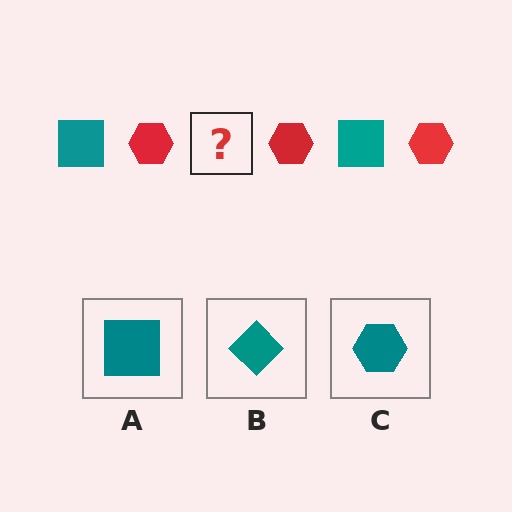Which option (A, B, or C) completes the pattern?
A.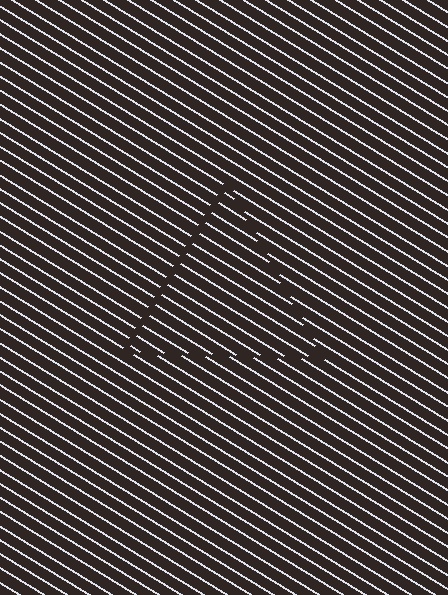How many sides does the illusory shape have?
3 sides — the line-ends trace a triangle.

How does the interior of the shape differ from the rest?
The interior of the shape contains the same grating, shifted by half a period — the contour is defined by the phase discontinuity where line-ends from the inner and outer gratings abut.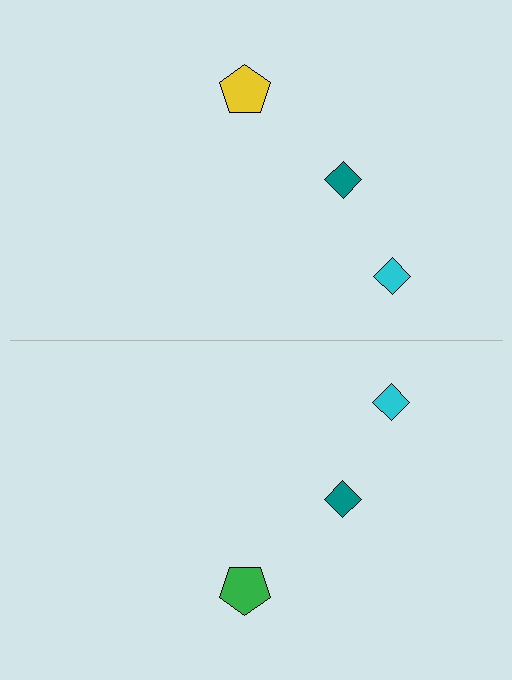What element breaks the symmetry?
The green pentagon on the bottom side breaks the symmetry — its mirror counterpart is yellow.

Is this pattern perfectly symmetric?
No, the pattern is not perfectly symmetric. The green pentagon on the bottom side breaks the symmetry — its mirror counterpart is yellow.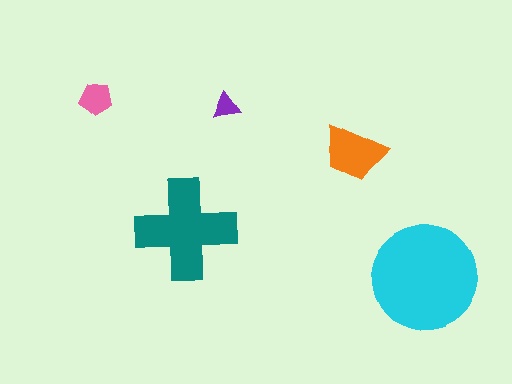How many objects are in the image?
There are 5 objects in the image.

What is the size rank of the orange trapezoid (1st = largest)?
3rd.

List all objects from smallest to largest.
The purple triangle, the pink pentagon, the orange trapezoid, the teal cross, the cyan circle.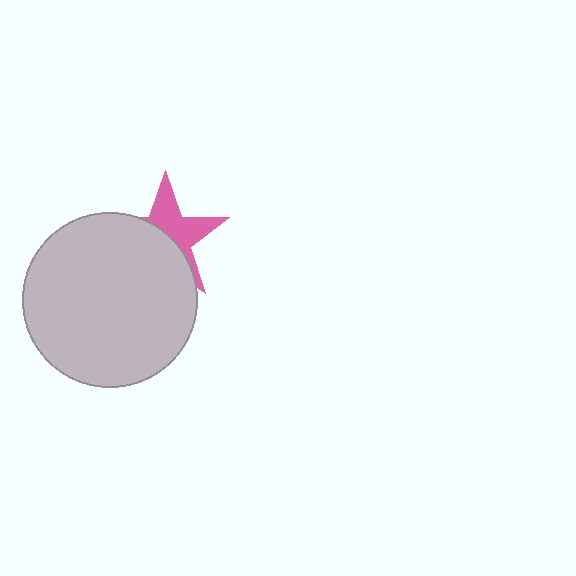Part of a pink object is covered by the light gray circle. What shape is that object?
It is a star.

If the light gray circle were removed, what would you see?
You would see the complete pink star.